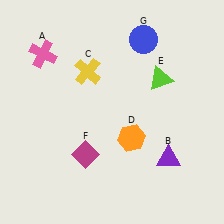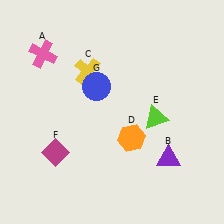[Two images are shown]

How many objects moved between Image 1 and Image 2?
3 objects moved between the two images.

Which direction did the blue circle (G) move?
The blue circle (G) moved left.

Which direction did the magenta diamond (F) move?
The magenta diamond (F) moved left.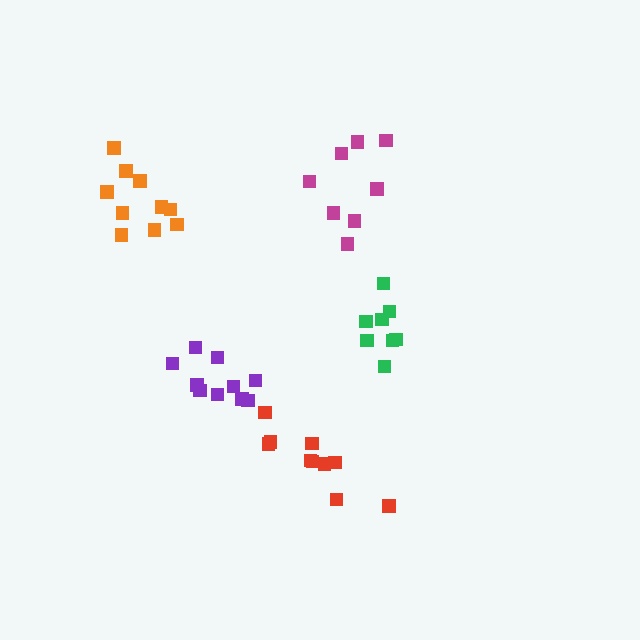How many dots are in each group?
Group 1: 10 dots, Group 2: 8 dots, Group 3: 10 dots, Group 4: 8 dots, Group 5: 10 dots (46 total).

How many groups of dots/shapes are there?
There are 5 groups.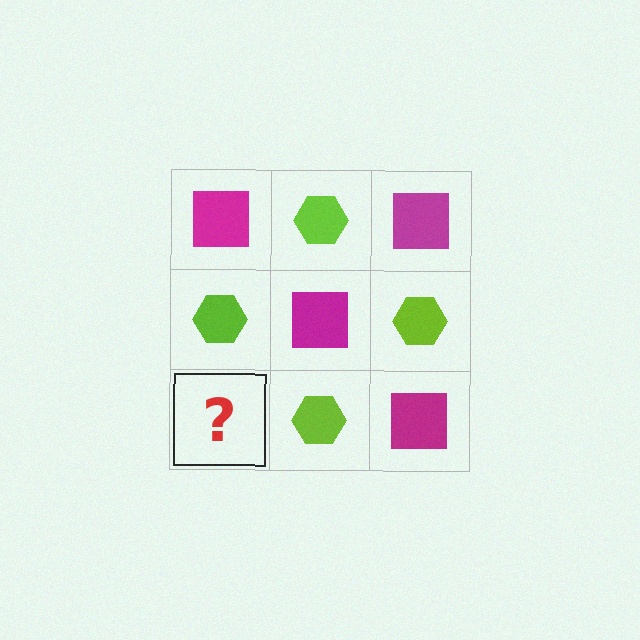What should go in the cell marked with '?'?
The missing cell should contain a magenta square.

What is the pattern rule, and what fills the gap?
The rule is that it alternates magenta square and lime hexagon in a checkerboard pattern. The gap should be filled with a magenta square.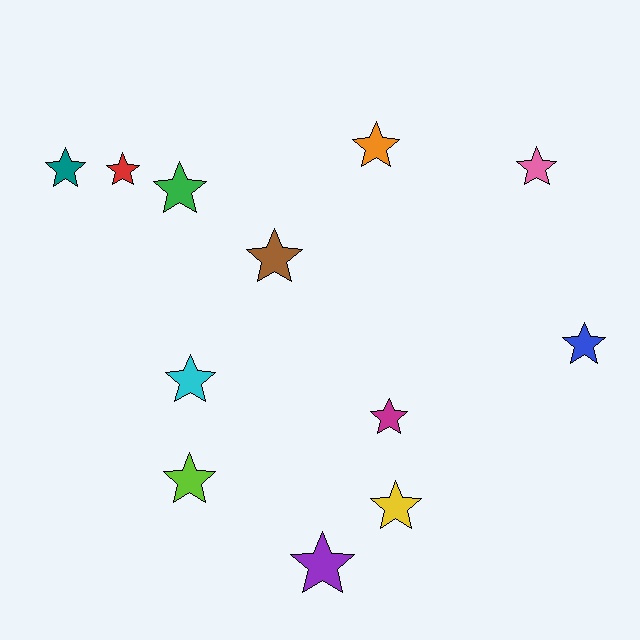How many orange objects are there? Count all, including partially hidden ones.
There is 1 orange object.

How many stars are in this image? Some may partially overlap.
There are 12 stars.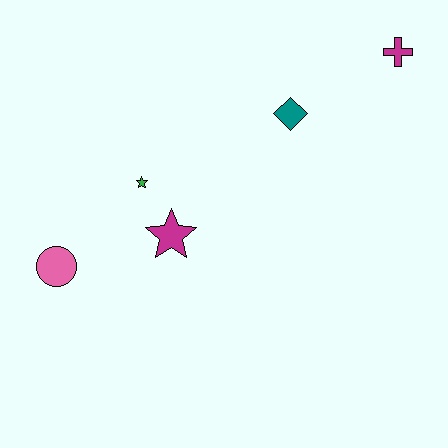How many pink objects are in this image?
There is 1 pink object.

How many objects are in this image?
There are 5 objects.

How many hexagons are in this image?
There are no hexagons.